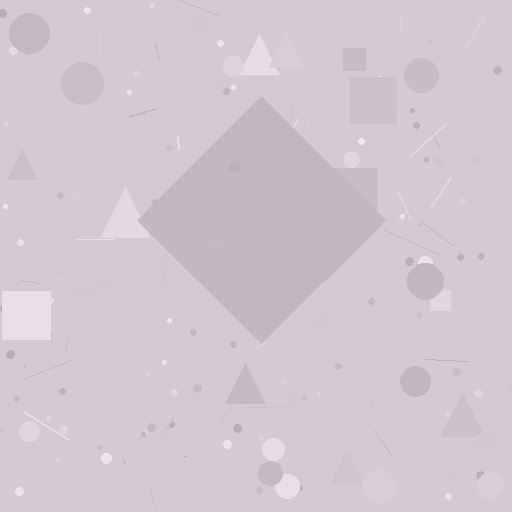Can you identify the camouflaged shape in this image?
The camouflaged shape is a diamond.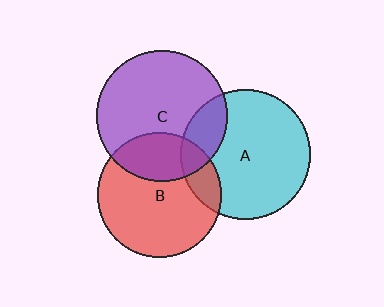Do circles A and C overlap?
Yes.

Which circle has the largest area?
Circle C (purple).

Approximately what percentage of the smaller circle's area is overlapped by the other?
Approximately 20%.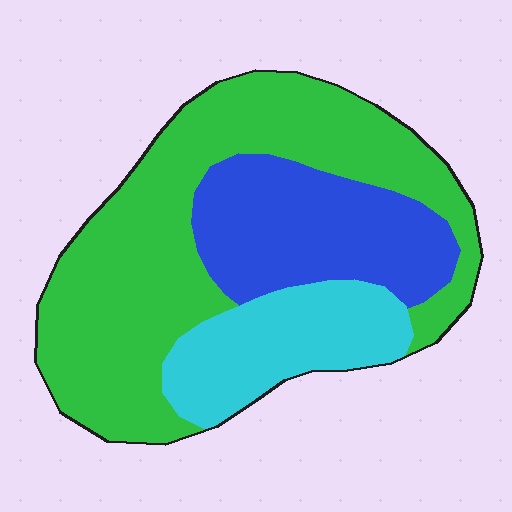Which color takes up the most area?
Green, at roughly 55%.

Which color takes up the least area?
Cyan, at roughly 20%.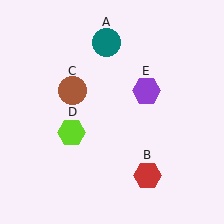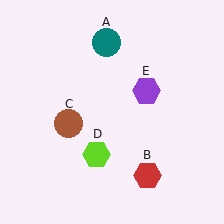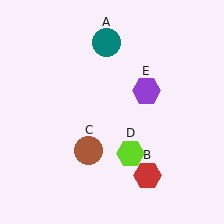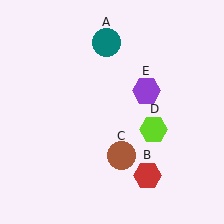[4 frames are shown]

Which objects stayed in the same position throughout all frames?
Teal circle (object A) and red hexagon (object B) and purple hexagon (object E) remained stationary.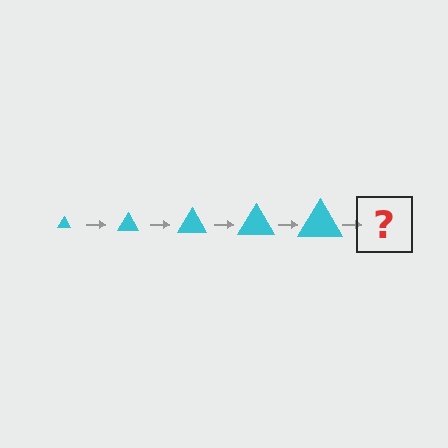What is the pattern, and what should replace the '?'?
The pattern is that the triangle gets progressively larger each step. The '?' should be a cyan triangle, larger than the previous one.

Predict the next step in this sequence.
The next step is a cyan triangle, larger than the previous one.